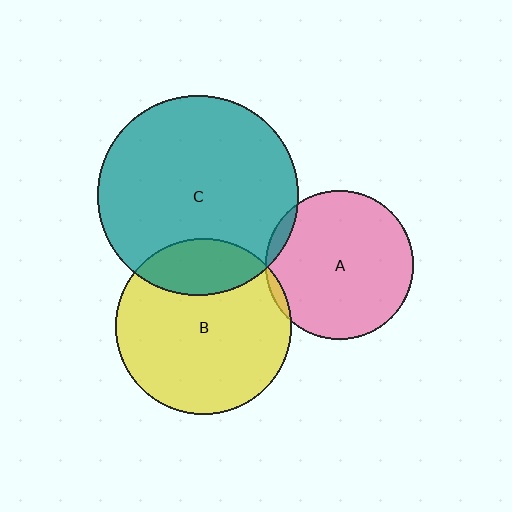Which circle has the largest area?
Circle C (teal).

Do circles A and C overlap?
Yes.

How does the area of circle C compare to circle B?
Approximately 1.3 times.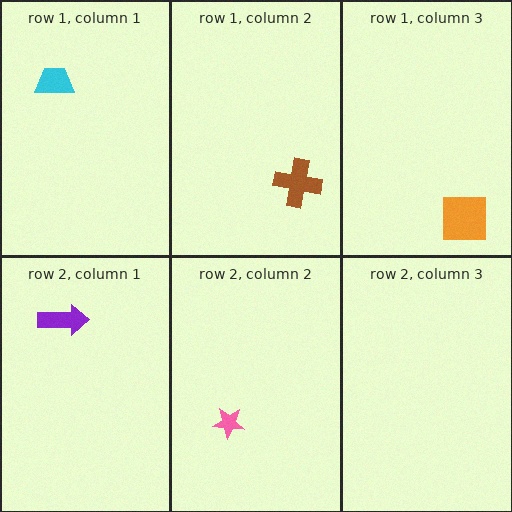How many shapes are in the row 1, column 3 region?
1.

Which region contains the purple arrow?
The row 2, column 1 region.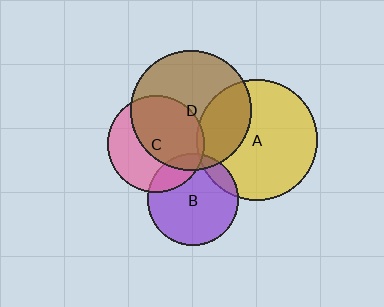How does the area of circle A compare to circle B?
Approximately 1.8 times.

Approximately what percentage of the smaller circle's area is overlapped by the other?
Approximately 30%.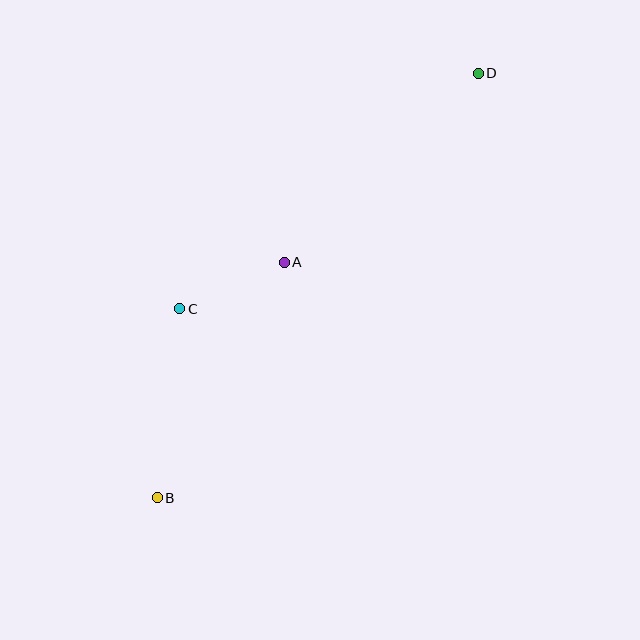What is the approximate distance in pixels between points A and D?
The distance between A and D is approximately 271 pixels.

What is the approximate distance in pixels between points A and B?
The distance between A and B is approximately 268 pixels.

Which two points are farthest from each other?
Points B and D are farthest from each other.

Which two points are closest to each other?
Points A and C are closest to each other.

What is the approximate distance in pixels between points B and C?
The distance between B and C is approximately 190 pixels.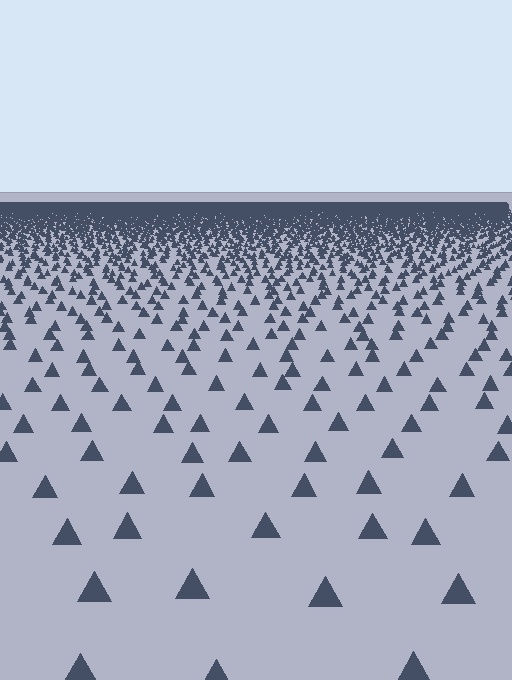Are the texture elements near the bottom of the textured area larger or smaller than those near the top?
Larger. Near the bottom, elements are closer to the viewer and appear at a bigger on-screen size.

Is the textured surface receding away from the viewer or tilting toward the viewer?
The surface is receding away from the viewer. Texture elements get smaller and denser toward the top.